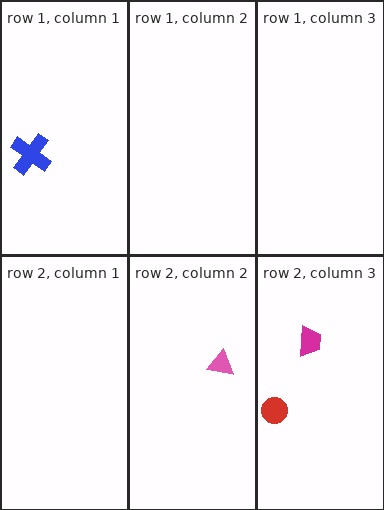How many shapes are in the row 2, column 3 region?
2.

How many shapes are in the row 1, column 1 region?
1.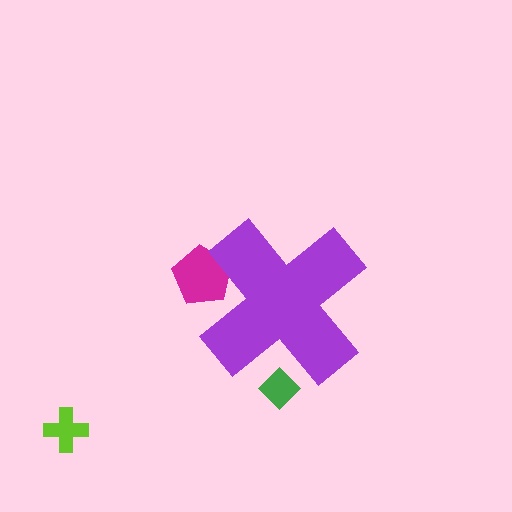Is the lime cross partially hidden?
No, the lime cross is fully visible.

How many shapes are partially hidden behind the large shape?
2 shapes are partially hidden.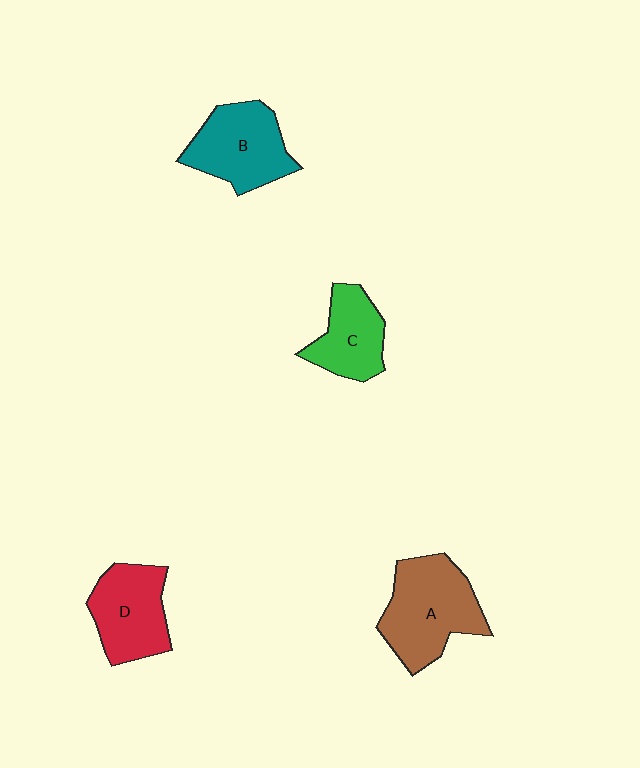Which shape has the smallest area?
Shape C (green).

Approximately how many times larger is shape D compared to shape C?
Approximately 1.2 times.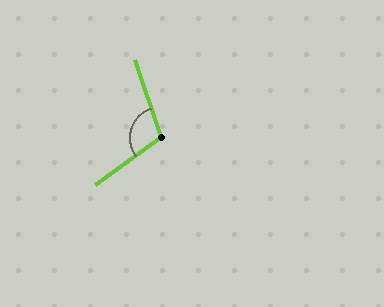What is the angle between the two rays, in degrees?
Approximately 108 degrees.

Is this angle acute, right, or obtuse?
It is obtuse.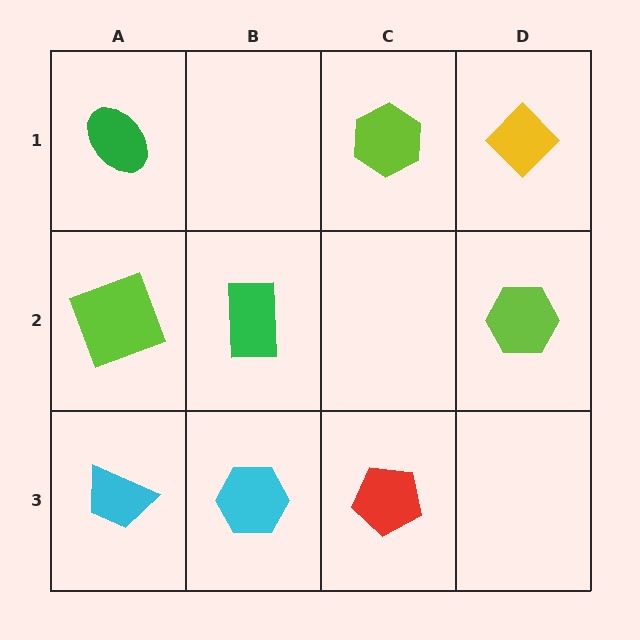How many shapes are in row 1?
3 shapes.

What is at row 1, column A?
A green ellipse.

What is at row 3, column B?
A cyan hexagon.